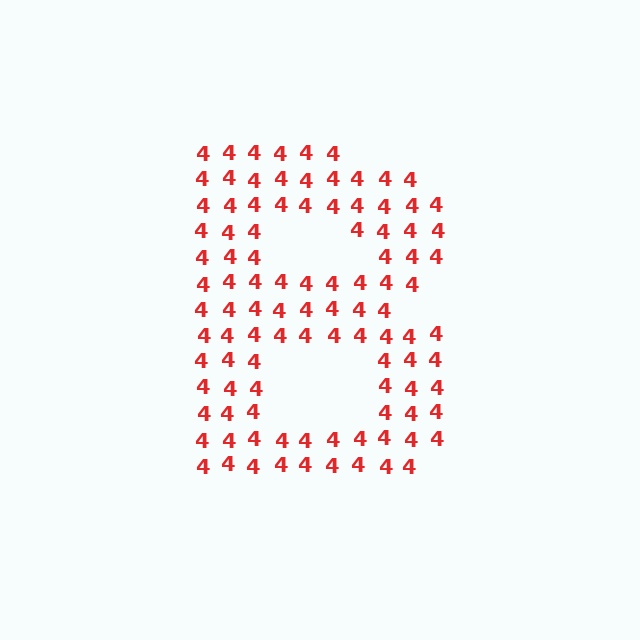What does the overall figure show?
The overall figure shows the letter B.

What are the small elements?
The small elements are digit 4's.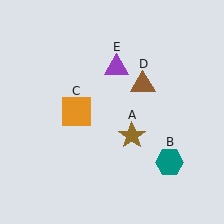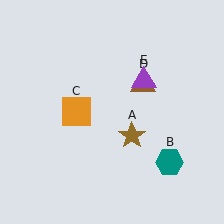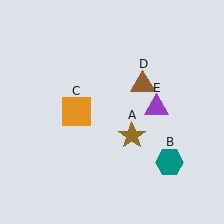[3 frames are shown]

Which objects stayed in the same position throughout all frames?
Brown star (object A) and teal hexagon (object B) and orange square (object C) and brown triangle (object D) remained stationary.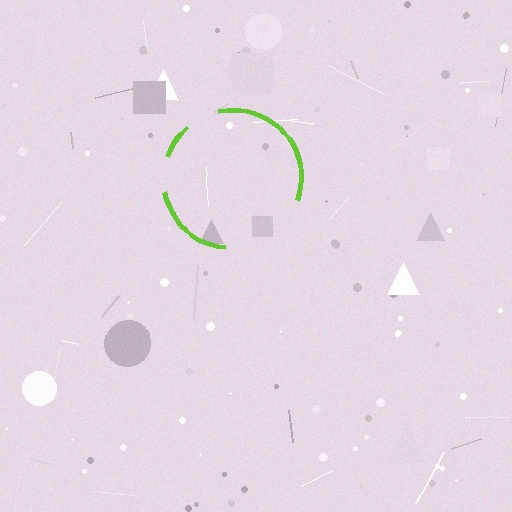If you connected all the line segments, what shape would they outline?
They would outline a circle.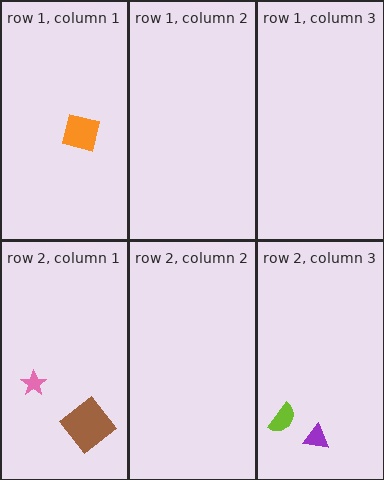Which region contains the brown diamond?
The row 2, column 1 region.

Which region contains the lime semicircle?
The row 2, column 3 region.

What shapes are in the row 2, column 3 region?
The lime semicircle, the purple triangle.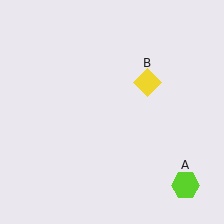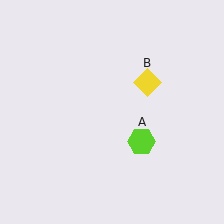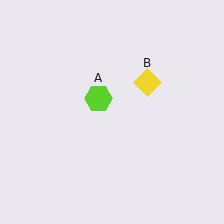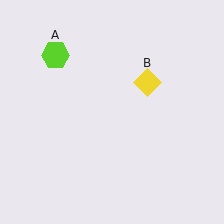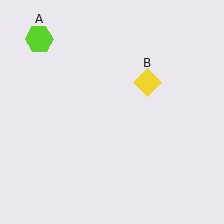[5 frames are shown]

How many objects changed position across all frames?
1 object changed position: lime hexagon (object A).